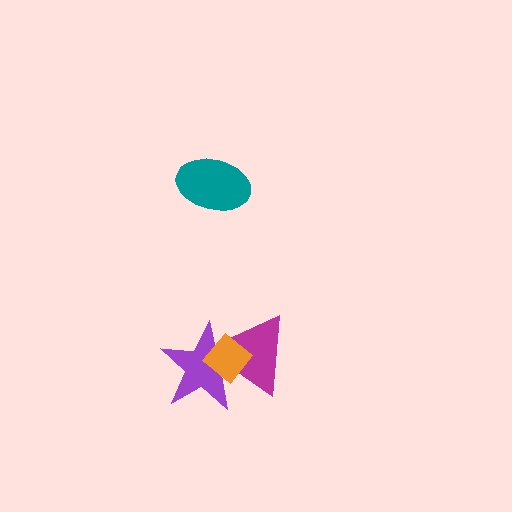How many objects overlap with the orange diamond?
2 objects overlap with the orange diamond.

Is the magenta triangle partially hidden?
Yes, it is partially covered by another shape.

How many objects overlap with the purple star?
2 objects overlap with the purple star.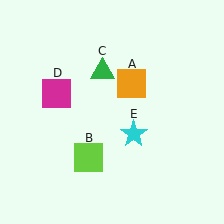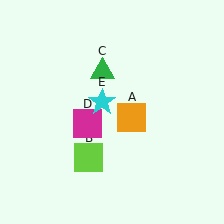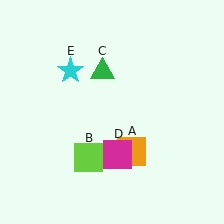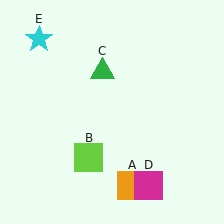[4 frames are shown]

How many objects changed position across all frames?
3 objects changed position: orange square (object A), magenta square (object D), cyan star (object E).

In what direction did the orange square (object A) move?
The orange square (object A) moved down.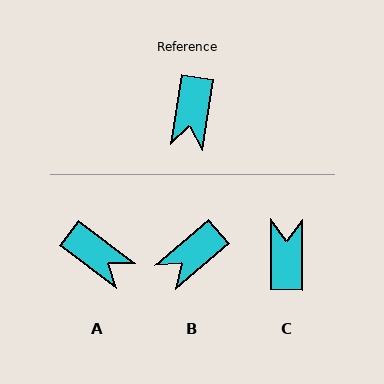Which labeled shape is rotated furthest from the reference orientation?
C, about 171 degrees away.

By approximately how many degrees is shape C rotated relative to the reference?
Approximately 171 degrees clockwise.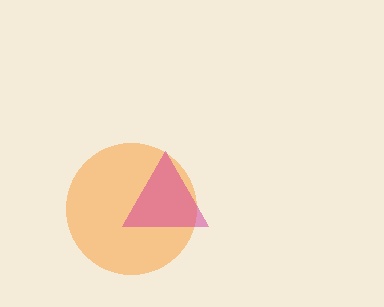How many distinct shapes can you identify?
There are 2 distinct shapes: an orange circle, a magenta triangle.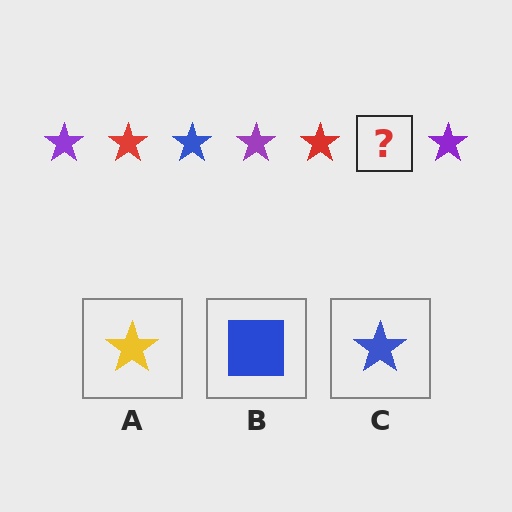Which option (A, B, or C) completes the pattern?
C.